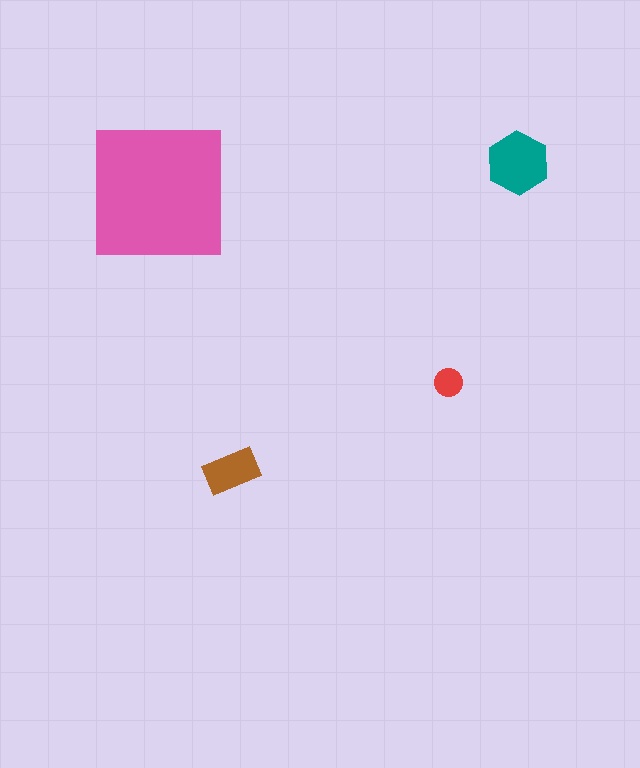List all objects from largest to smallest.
The pink square, the teal hexagon, the brown rectangle, the red circle.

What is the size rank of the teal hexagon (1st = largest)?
2nd.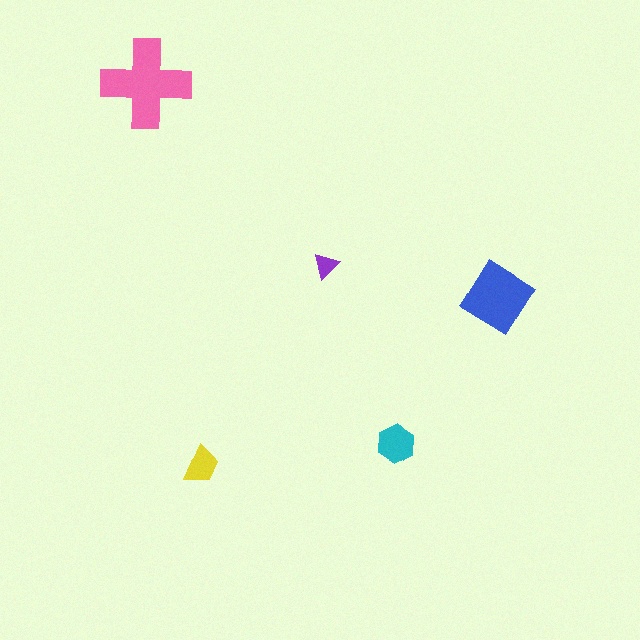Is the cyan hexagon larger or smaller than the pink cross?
Smaller.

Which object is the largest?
The pink cross.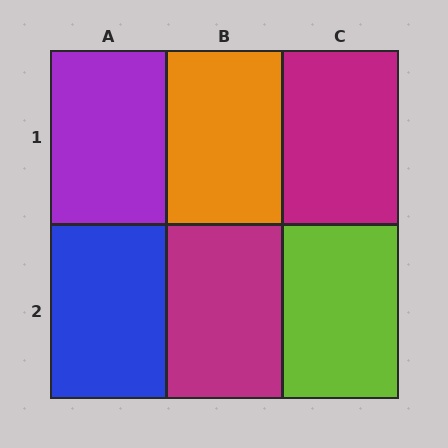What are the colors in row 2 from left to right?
Blue, magenta, lime.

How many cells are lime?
1 cell is lime.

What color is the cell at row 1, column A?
Purple.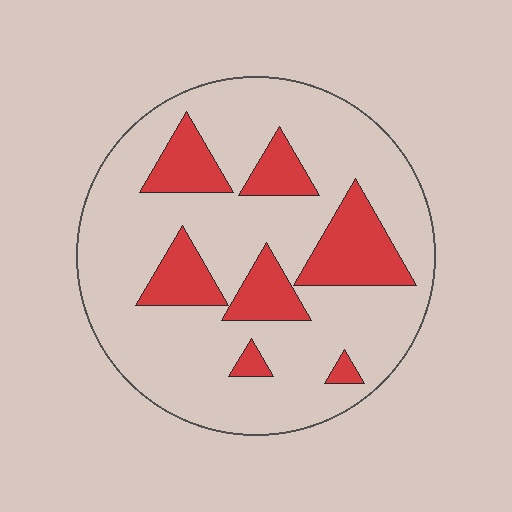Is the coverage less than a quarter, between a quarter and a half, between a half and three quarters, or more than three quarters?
Less than a quarter.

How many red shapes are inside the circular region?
7.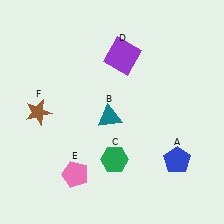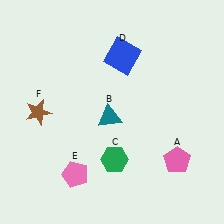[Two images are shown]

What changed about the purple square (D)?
In Image 1, D is purple. In Image 2, it changed to blue.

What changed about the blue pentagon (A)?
In Image 1, A is blue. In Image 2, it changed to pink.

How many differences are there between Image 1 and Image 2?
There are 2 differences between the two images.